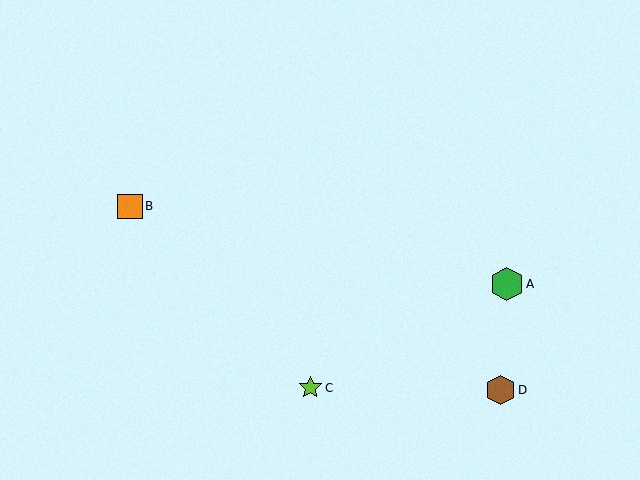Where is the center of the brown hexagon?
The center of the brown hexagon is at (500, 390).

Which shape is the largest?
The green hexagon (labeled A) is the largest.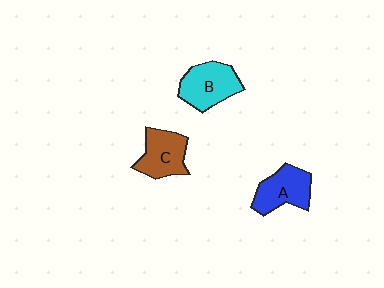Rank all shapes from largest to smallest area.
From largest to smallest: B (cyan), A (blue), C (brown).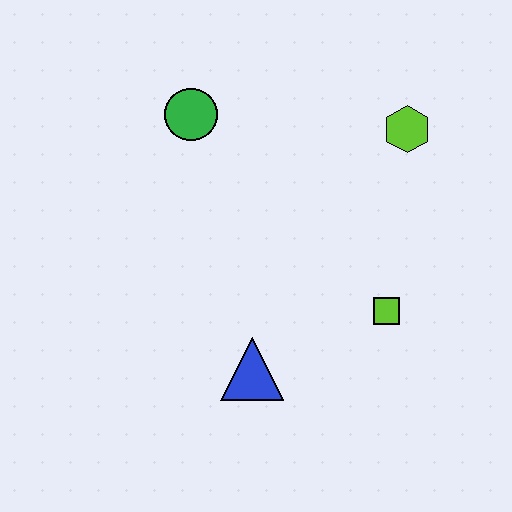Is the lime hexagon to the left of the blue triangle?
No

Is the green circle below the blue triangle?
No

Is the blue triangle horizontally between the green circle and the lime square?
Yes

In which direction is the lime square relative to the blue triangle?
The lime square is to the right of the blue triangle.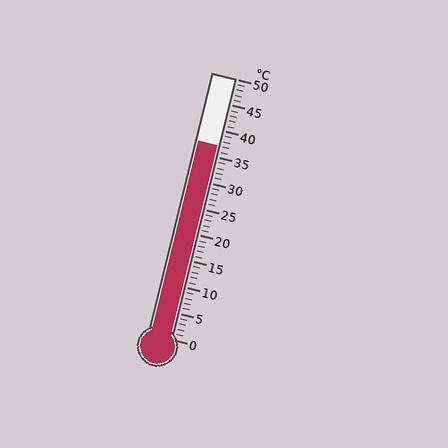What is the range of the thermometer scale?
The thermometer scale ranges from 0°C to 50°C.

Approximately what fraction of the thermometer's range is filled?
The thermometer is filled to approximately 75% of its range.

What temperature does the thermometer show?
The thermometer shows approximately 37°C.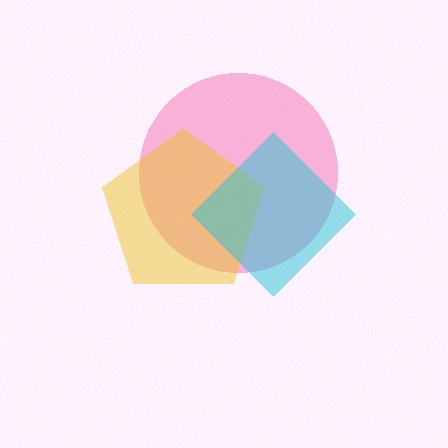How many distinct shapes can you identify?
There are 3 distinct shapes: a pink circle, a yellow pentagon, a cyan diamond.